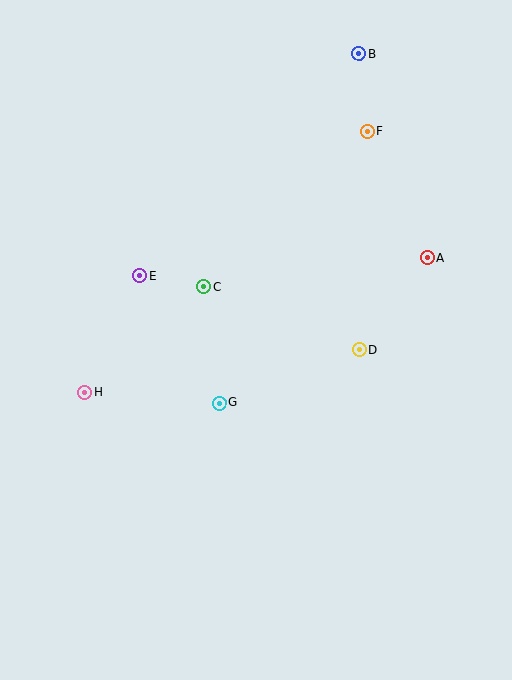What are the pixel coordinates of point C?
Point C is at (204, 287).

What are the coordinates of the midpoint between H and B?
The midpoint between H and B is at (222, 223).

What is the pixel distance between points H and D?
The distance between H and D is 278 pixels.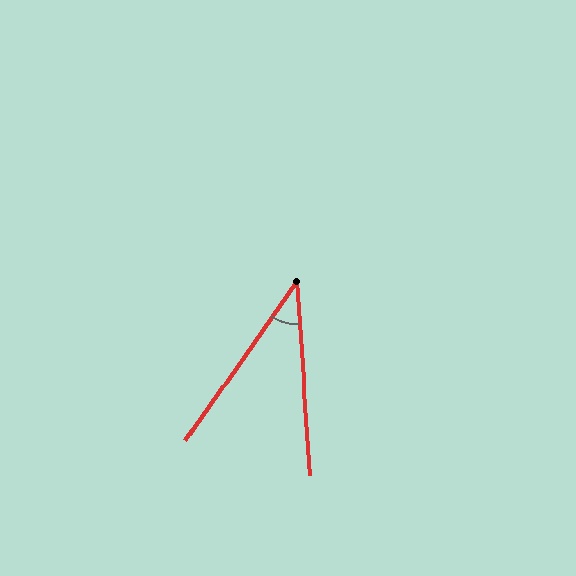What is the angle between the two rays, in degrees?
Approximately 39 degrees.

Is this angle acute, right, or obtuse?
It is acute.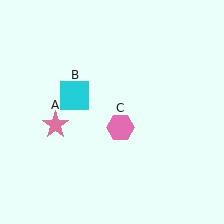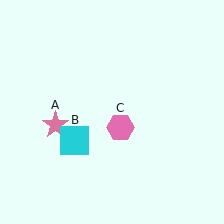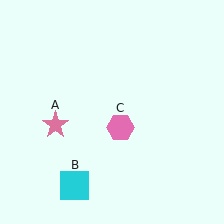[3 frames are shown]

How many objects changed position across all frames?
1 object changed position: cyan square (object B).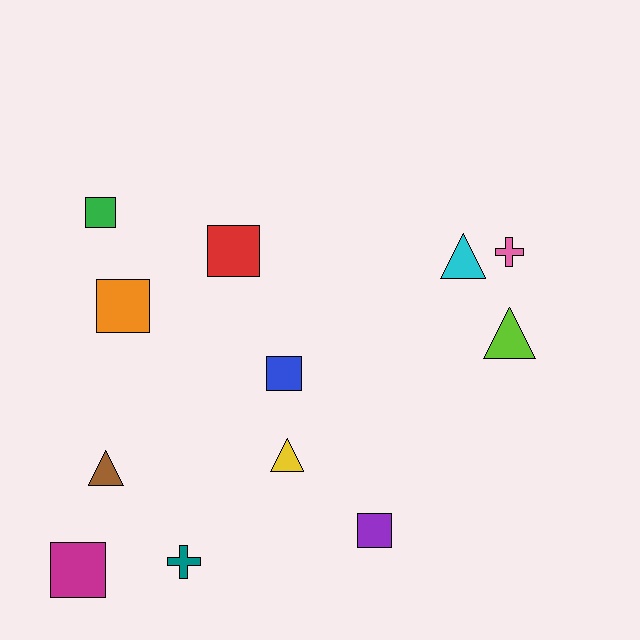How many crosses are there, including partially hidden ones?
There are 2 crosses.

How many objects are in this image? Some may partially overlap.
There are 12 objects.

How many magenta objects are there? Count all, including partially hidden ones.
There is 1 magenta object.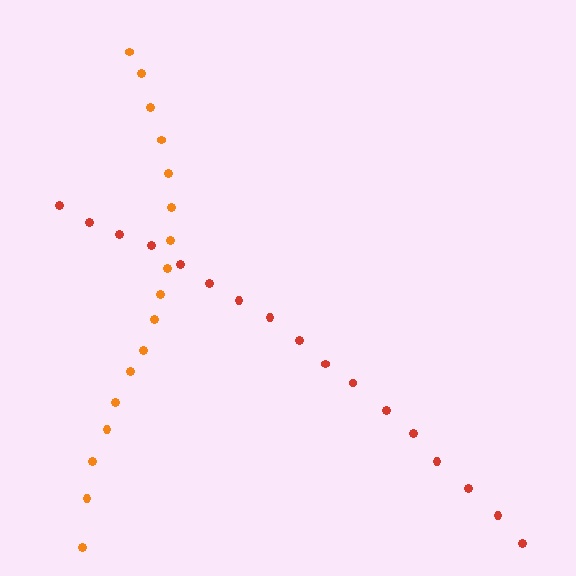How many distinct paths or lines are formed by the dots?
There are 2 distinct paths.